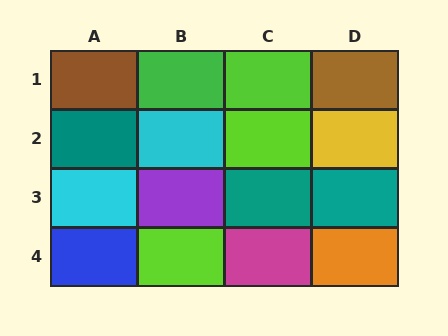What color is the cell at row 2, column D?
Yellow.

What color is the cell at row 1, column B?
Green.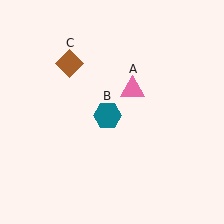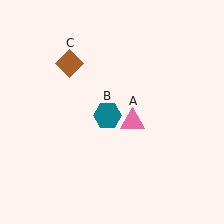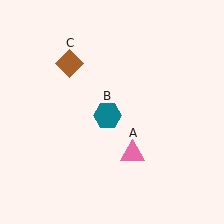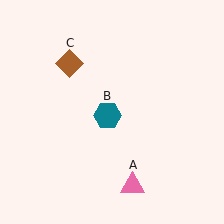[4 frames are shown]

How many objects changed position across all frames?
1 object changed position: pink triangle (object A).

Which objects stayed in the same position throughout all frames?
Teal hexagon (object B) and brown diamond (object C) remained stationary.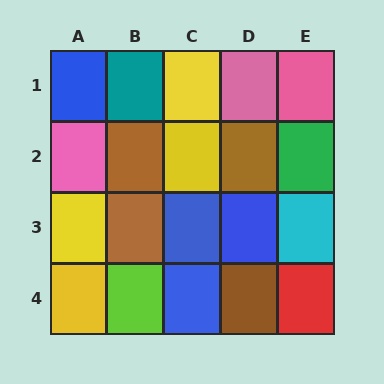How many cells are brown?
4 cells are brown.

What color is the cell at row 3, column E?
Cyan.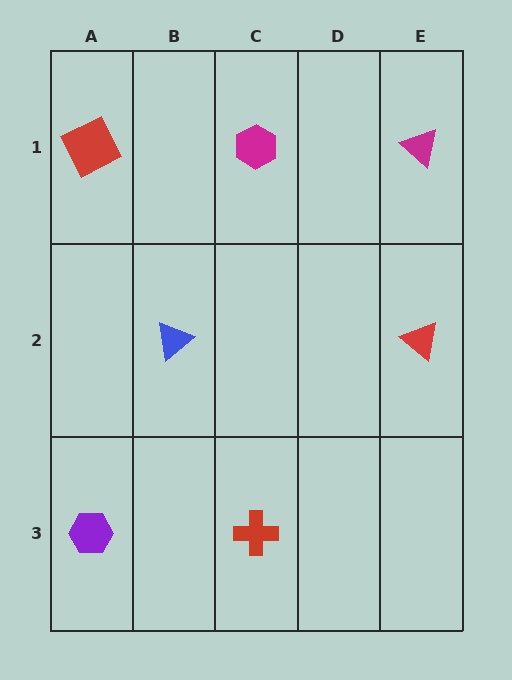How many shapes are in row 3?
2 shapes.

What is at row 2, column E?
A red triangle.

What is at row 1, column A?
A red square.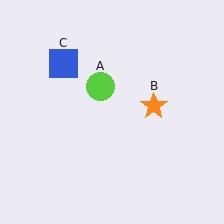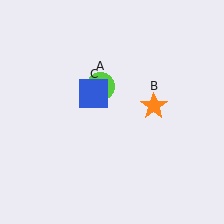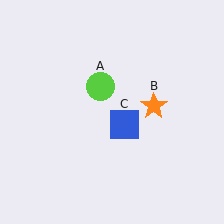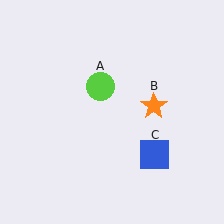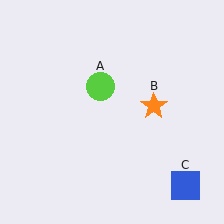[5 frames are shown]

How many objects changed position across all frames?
1 object changed position: blue square (object C).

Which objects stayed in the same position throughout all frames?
Lime circle (object A) and orange star (object B) remained stationary.